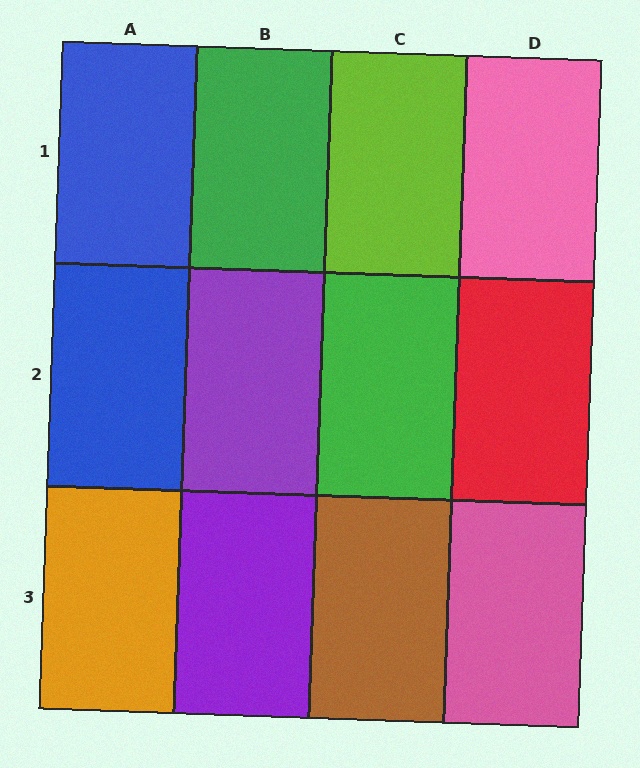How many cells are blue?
2 cells are blue.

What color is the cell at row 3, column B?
Purple.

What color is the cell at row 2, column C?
Green.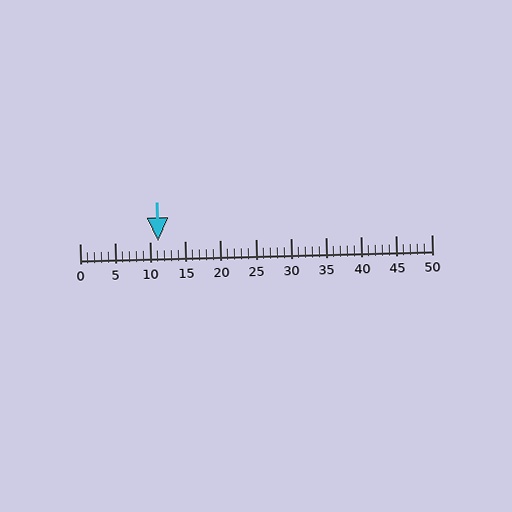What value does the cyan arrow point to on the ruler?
The cyan arrow points to approximately 11.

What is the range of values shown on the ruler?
The ruler shows values from 0 to 50.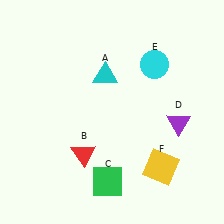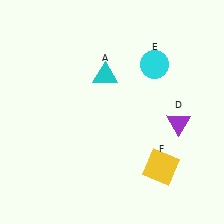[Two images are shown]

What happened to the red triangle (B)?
The red triangle (B) was removed in Image 2. It was in the bottom-left area of Image 1.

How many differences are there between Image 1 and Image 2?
There are 2 differences between the two images.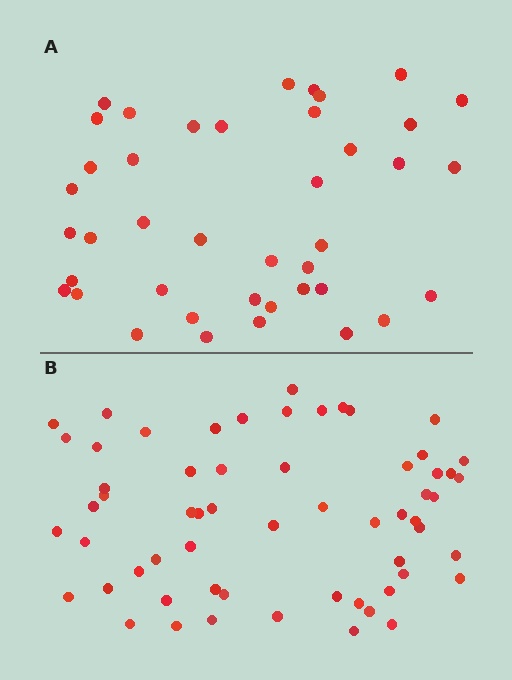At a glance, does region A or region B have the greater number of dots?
Region B (the bottom region) has more dots.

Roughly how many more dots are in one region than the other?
Region B has approximately 20 more dots than region A.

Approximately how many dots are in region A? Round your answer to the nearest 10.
About 40 dots. (The exact count is 41, which rounds to 40.)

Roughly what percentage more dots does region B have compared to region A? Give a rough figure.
About 45% more.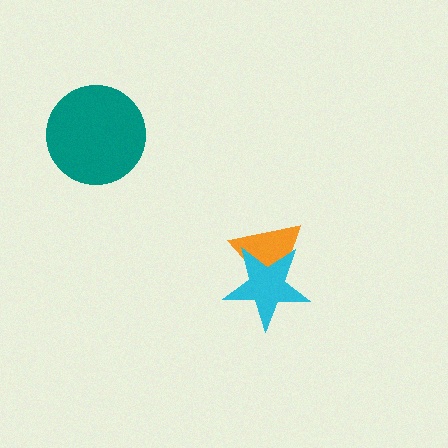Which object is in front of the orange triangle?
The cyan star is in front of the orange triangle.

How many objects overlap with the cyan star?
1 object overlaps with the cyan star.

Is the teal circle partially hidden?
No, no other shape covers it.